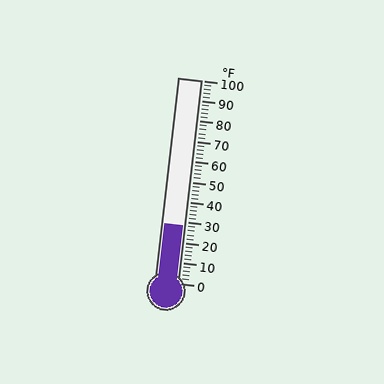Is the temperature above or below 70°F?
The temperature is below 70°F.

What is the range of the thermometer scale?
The thermometer scale ranges from 0°F to 100°F.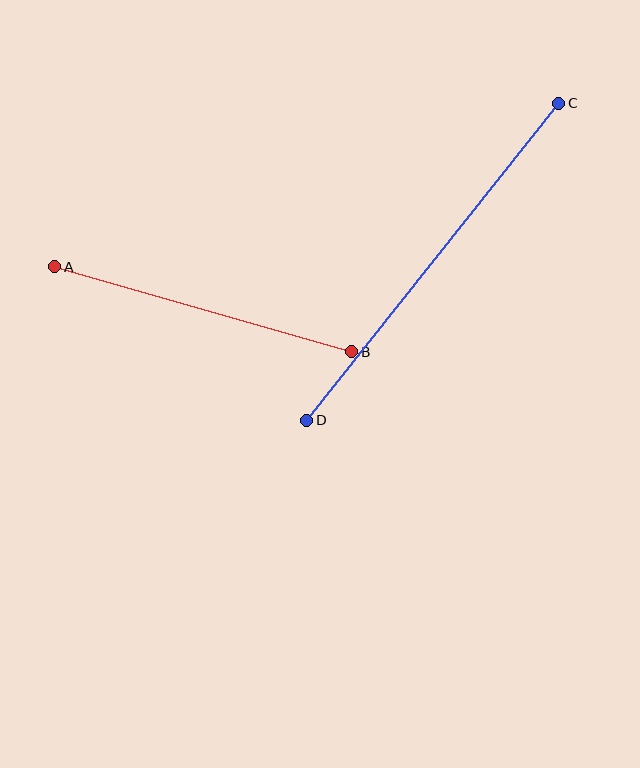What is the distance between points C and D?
The distance is approximately 405 pixels.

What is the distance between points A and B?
The distance is approximately 309 pixels.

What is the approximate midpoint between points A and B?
The midpoint is at approximately (203, 309) pixels.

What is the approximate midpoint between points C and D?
The midpoint is at approximately (433, 262) pixels.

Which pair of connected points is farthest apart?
Points C and D are farthest apart.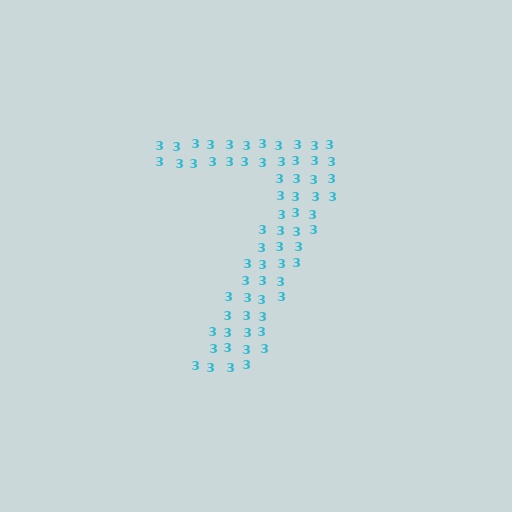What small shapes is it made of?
It is made of small digit 3's.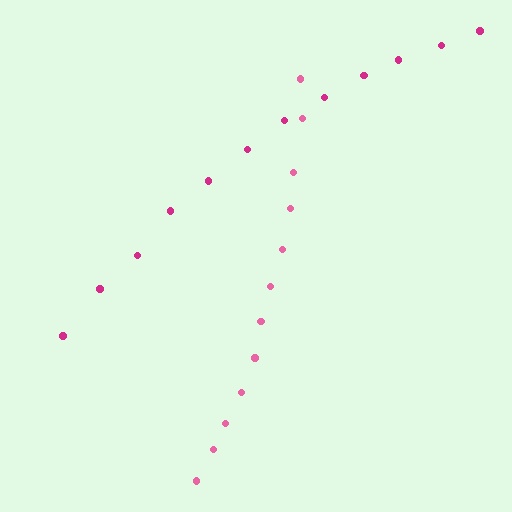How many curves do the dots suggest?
There are 2 distinct paths.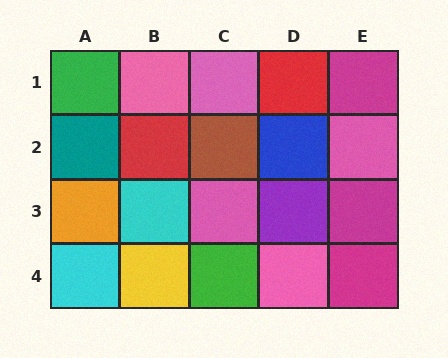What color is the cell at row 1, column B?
Pink.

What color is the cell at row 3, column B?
Cyan.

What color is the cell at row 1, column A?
Green.